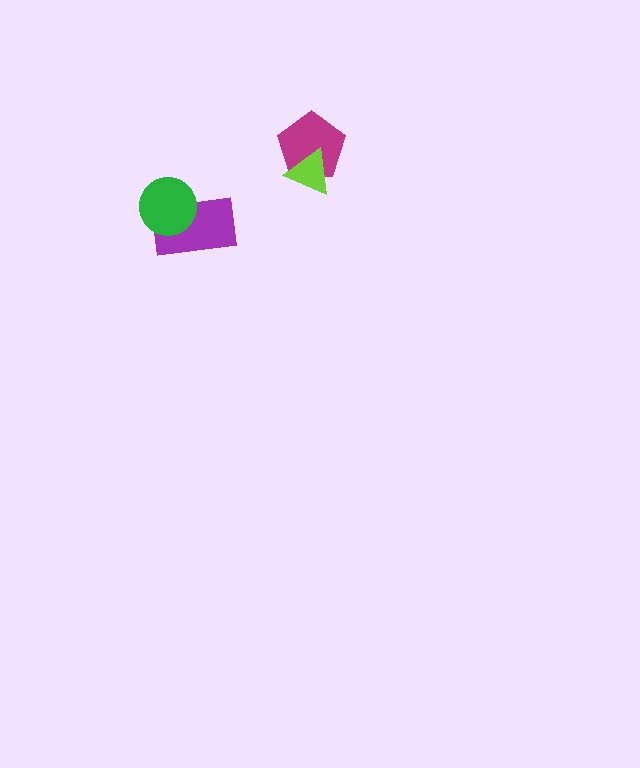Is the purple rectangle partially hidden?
Yes, it is partially covered by another shape.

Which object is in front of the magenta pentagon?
The lime triangle is in front of the magenta pentagon.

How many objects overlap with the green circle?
1 object overlaps with the green circle.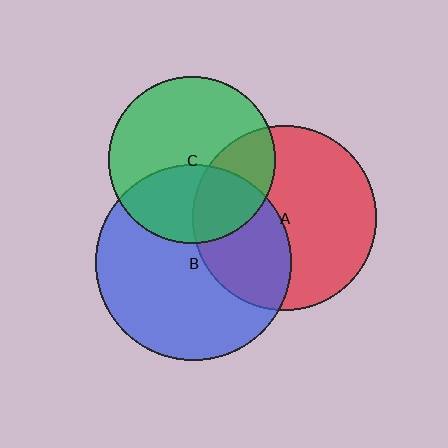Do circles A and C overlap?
Yes.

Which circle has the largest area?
Circle B (blue).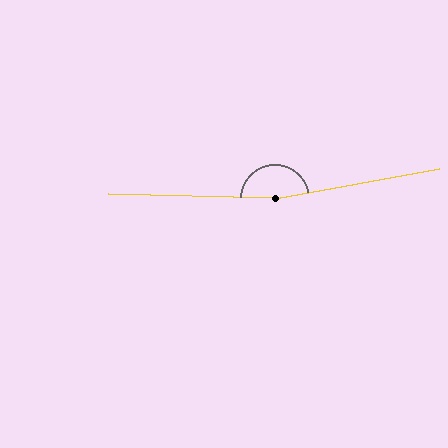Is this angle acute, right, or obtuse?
It is obtuse.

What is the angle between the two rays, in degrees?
Approximately 168 degrees.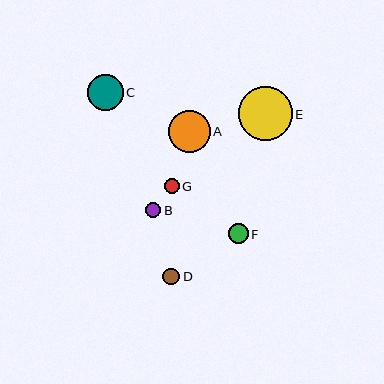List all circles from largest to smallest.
From largest to smallest: E, A, C, F, D, B, G.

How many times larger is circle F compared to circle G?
Circle F is approximately 1.3 times the size of circle G.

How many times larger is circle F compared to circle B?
Circle F is approximately 1.3 times the size of circle B.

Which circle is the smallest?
Circle G is the smallest with a size of approximately 15 pixels.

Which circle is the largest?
Circle E is the largest with a size of approximately 54 pixels.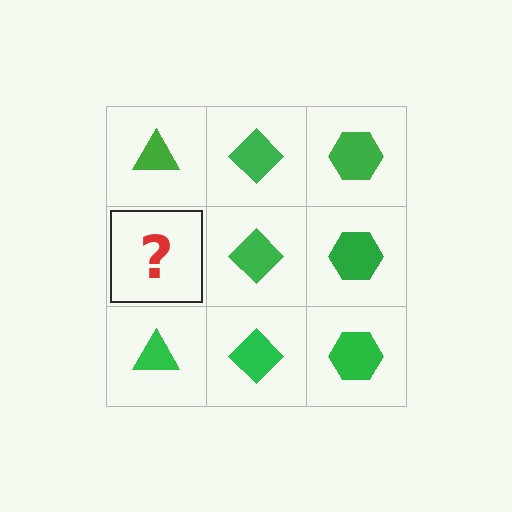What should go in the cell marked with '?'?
The missing cell should contain a green triangle.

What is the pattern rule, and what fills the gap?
The rule is that each column has a consistent shape. The gap should be filled with a green triangle.